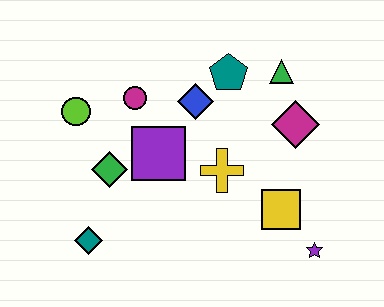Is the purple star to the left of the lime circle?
No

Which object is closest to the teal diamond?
The green diamond is closest to the teal diamond.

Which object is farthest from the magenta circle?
The purple star is farthest from the magenta circle.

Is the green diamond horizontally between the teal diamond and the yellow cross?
Yes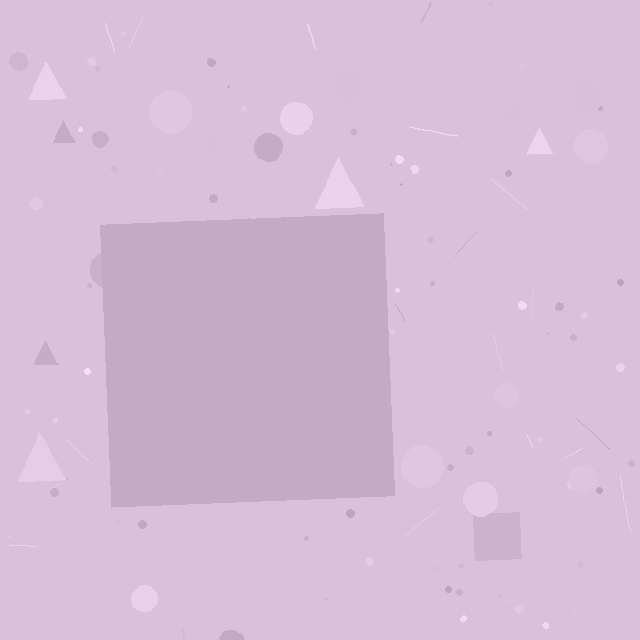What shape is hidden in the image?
A square is hidden in the image.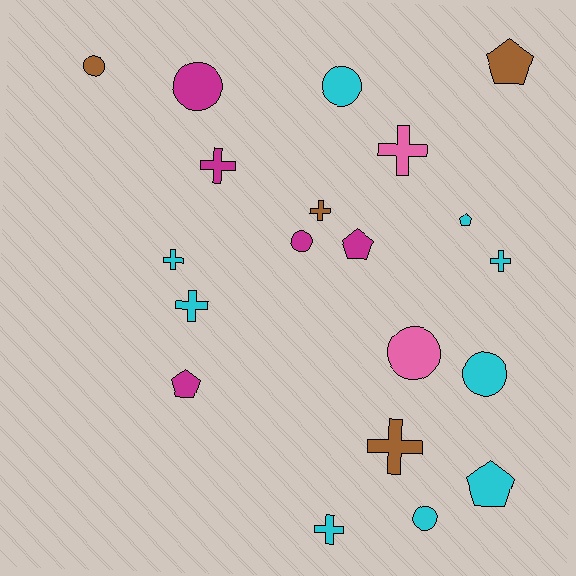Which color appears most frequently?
Cyan, with 9 objects.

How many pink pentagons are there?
There are no pink pentagons.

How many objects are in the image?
There are 20 objects.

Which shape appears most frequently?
Cross, with 8 objects.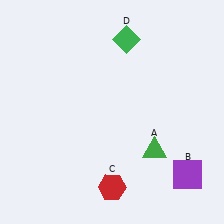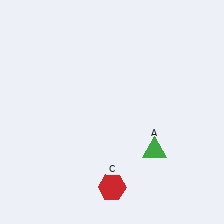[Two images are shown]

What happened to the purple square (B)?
The purple square (B) was removed in Image 2. It was in the bottom-right area of Image 1.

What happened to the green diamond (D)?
The green diamond (D) was removed in Image 2. It was in the top-right area of Image 1.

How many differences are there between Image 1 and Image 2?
There are 2 differences between the two images.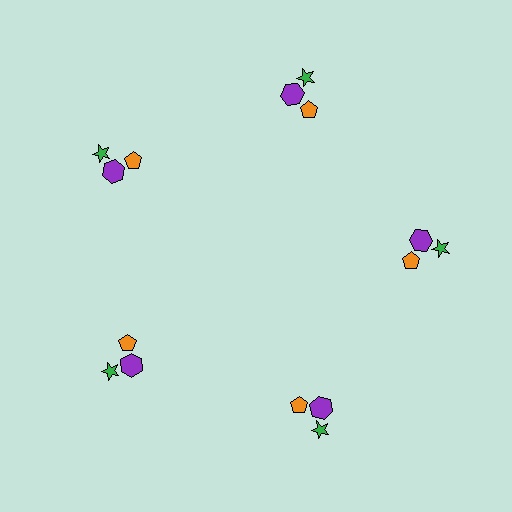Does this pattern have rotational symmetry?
Yes, this pattern has 5-fold rotational symmetry. It looks the same after rotating 72 degrees around the center.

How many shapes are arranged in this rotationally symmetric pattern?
There are 15 shapes, arranged in 5 groups of 3.